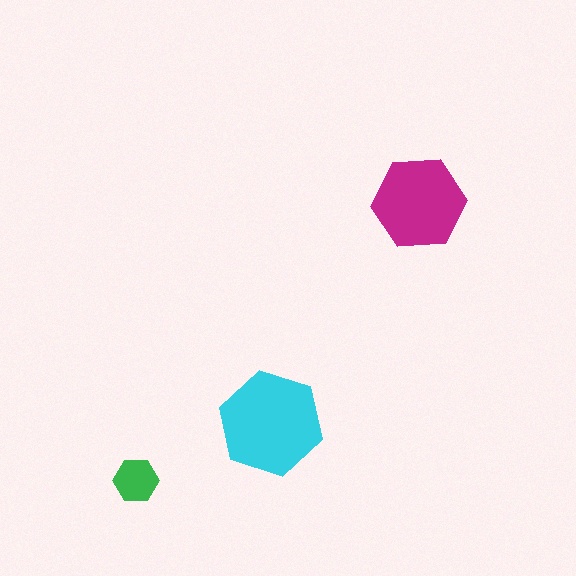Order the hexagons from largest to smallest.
the cyan one, the magenta one, the green one.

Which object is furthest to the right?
The magenta hexagon is rightmost.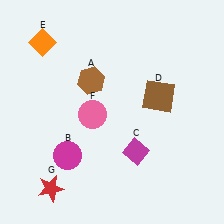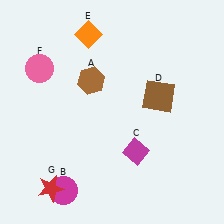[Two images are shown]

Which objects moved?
The objects that moved are: the magenta circle (B), the orange diamond (E), the pink circle (F).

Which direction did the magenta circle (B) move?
The magenta circle (B) moved down.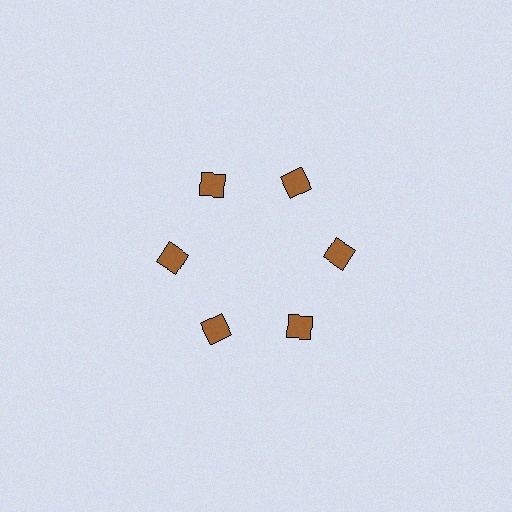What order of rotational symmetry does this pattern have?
This pattern has 6-fold rotational symmetry.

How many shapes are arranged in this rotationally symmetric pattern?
There are 6 shapes, arranged in 6 groups of 1.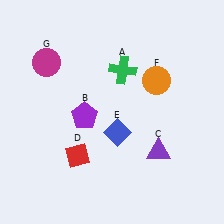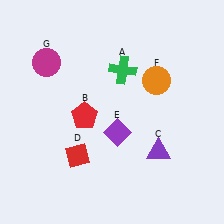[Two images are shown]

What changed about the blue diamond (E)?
In Image 1, E is blue. In Image 2, it changed to purple.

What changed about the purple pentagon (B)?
In Image 1, B is purple. In Image 2, it changed to red.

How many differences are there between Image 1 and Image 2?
There are 2 differences between the two images.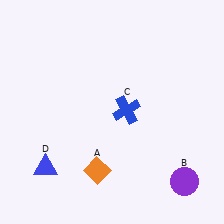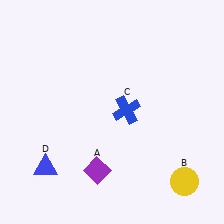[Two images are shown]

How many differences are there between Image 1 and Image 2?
There are 2 differences between the two images.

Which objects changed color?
A changed from orange to purple. B changed from purple to yellow.